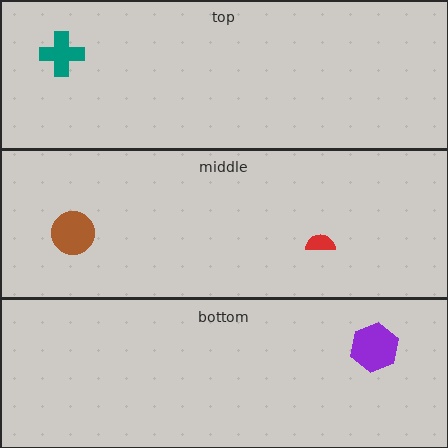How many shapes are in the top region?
1.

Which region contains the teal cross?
The top region.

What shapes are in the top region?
The teal cross.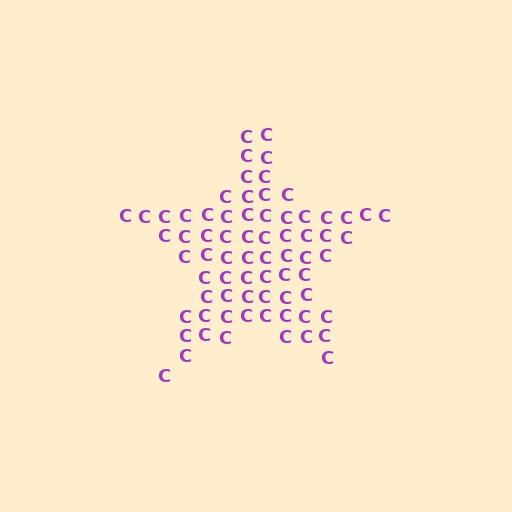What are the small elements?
The small elements are letter C's.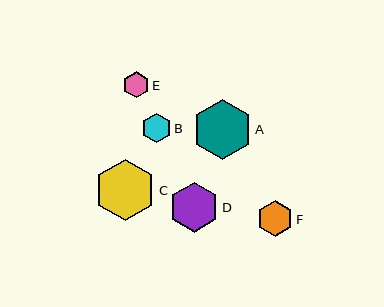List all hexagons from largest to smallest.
From largest to smallest: C, A, D, F, B, E.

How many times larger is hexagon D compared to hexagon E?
Hexagon D is approximately 1.9 times the size of hexagon E.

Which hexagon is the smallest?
Hexagon E is the smallest with a size of approximately 26 pixels.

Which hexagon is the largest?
Hexagon C is the largest with a size of approximately 61 pixels.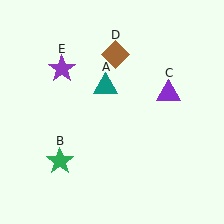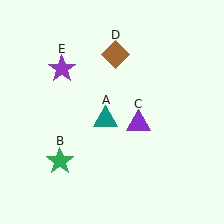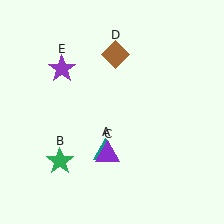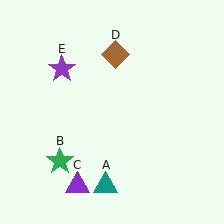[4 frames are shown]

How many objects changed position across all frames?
2 objects changed position: teal triangle (object A), purple triangle (object C).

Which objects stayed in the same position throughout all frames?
Green star (object B) and brown diamond (object D) and purple star (object E) remained stationary.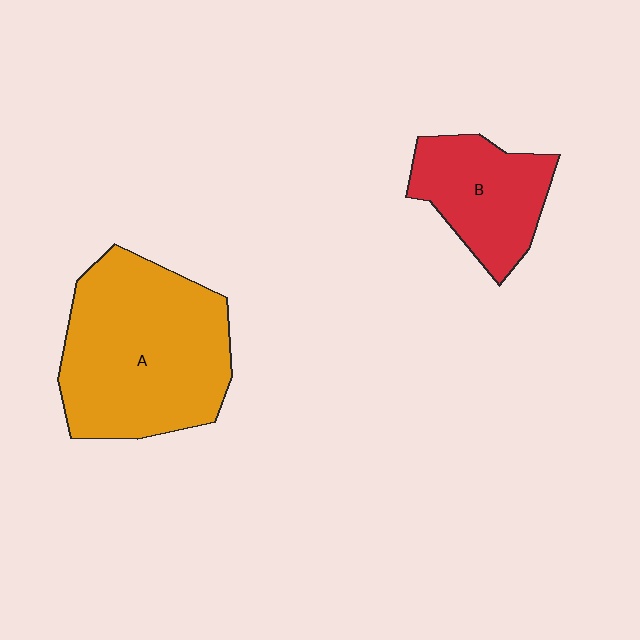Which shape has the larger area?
Shape A (orange).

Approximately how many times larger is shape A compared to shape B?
Approximately 2.0 times.